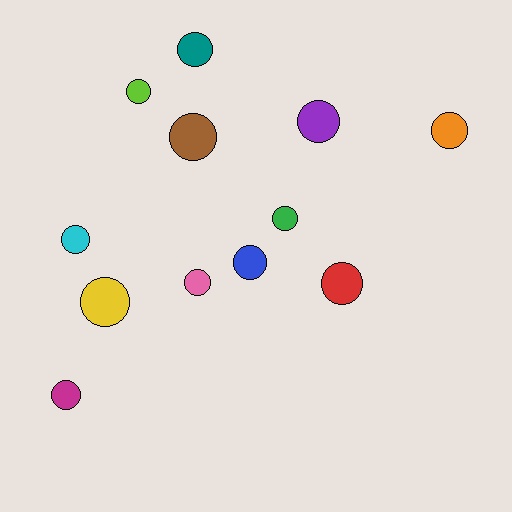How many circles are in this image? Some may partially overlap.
There are 12 circles.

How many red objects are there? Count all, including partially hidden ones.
There is 1 red object.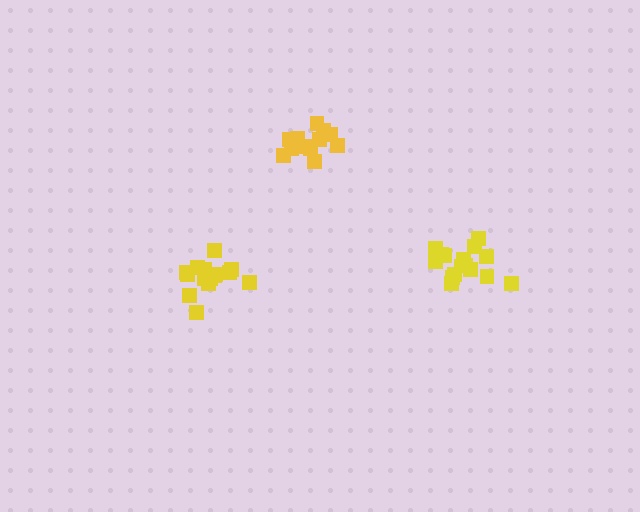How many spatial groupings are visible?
There are 3 spatial groupings.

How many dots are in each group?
Group 1: 16 dots, Group 2: 16 dots, Group 3: 13 dots (45 total).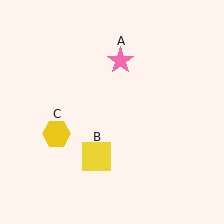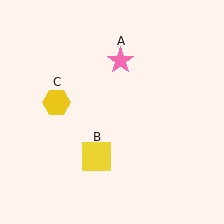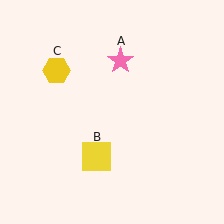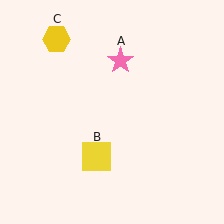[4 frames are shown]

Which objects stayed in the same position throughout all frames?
Pink star (object A) and yellow square (object B) remained stationary.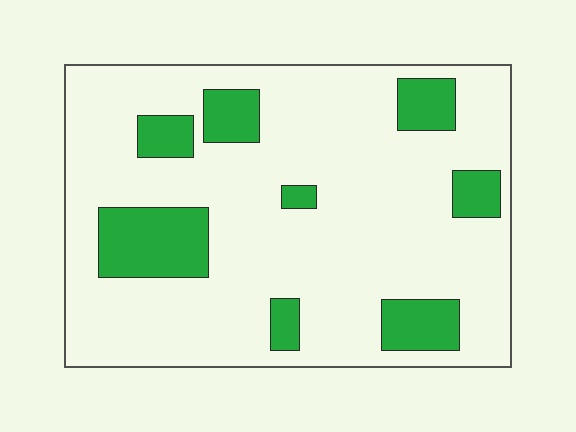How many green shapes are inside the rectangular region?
8.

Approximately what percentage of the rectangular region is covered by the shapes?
Approximately 20%.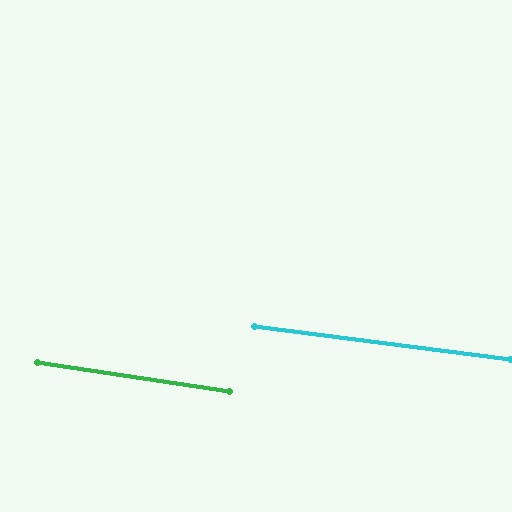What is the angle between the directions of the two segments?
Approximately 1 degree.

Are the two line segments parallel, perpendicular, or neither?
Parallel — their directions differ by only 1.1°.